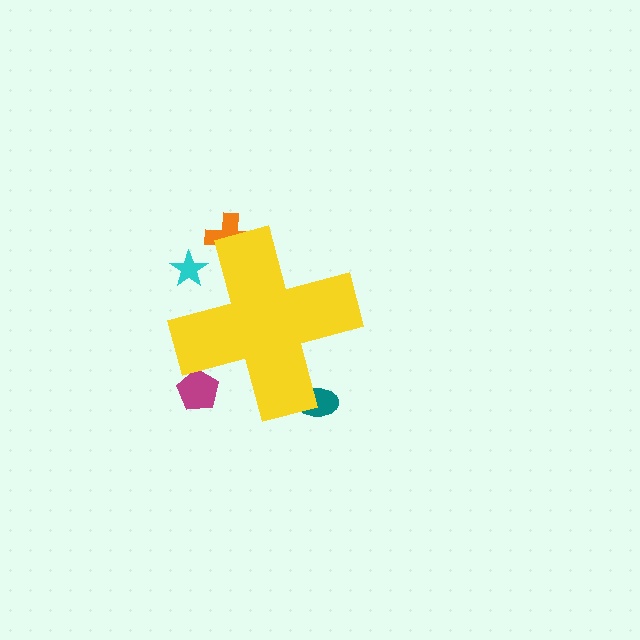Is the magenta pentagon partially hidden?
Yes, the magenta pentagon is partially hidden behind the yellow cross.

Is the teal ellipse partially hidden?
Yes, the teal ellipse is partially hidden behind the yellow cross.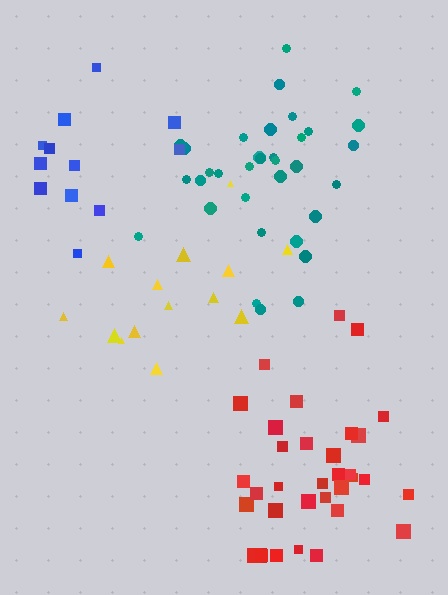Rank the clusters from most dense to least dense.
teal, red, yellow, blue.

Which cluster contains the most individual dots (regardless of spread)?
Red (34).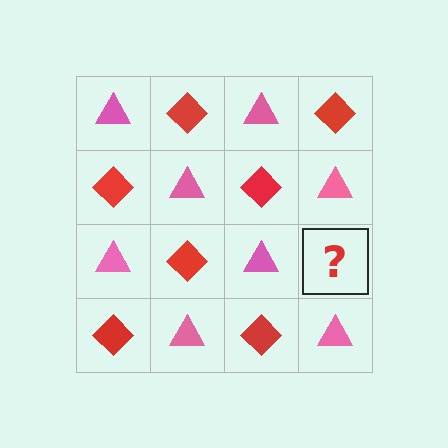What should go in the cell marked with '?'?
The missing cell should contain a red diamond.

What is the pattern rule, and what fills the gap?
The rule is that it alternates pink triangle and red diamond in a checkerboard pattern. The gap should be filled with a red diamond.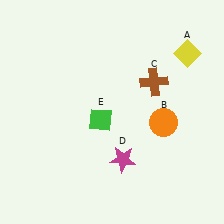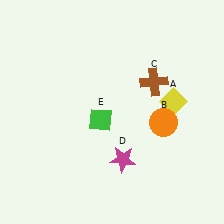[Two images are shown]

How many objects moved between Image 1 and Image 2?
1 object moved between the two images.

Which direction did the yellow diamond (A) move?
The yellow diamond (A) moved down.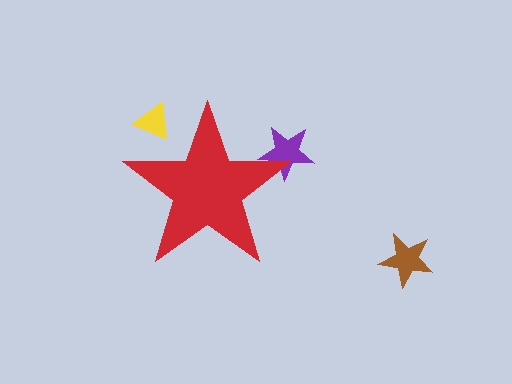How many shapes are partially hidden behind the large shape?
2 shapes are partially hidden.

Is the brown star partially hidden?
No, the brown star is fully visible.